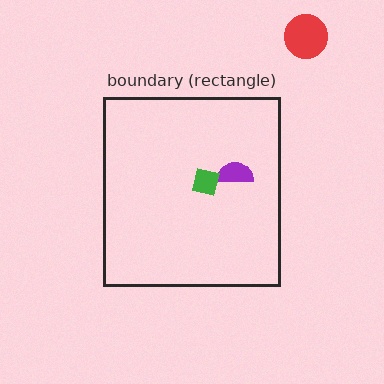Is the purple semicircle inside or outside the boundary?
Inside.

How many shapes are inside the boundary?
2 inside, 1 outside.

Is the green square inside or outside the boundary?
Inside.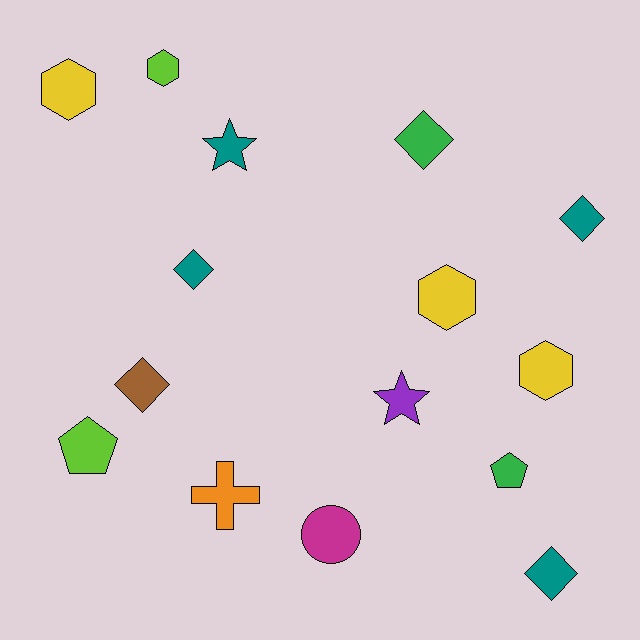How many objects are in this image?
There are 15 objects.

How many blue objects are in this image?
There are no blue objects.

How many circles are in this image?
There is 1 circle.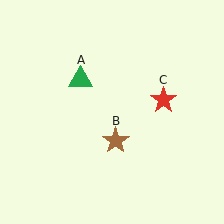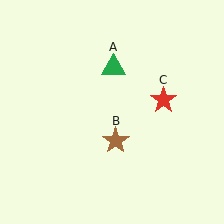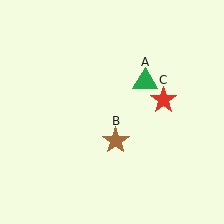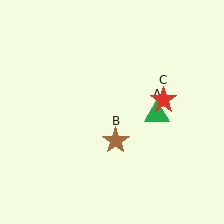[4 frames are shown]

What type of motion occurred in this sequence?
The green triangle (object A) rotated clockwise around the center of the scene.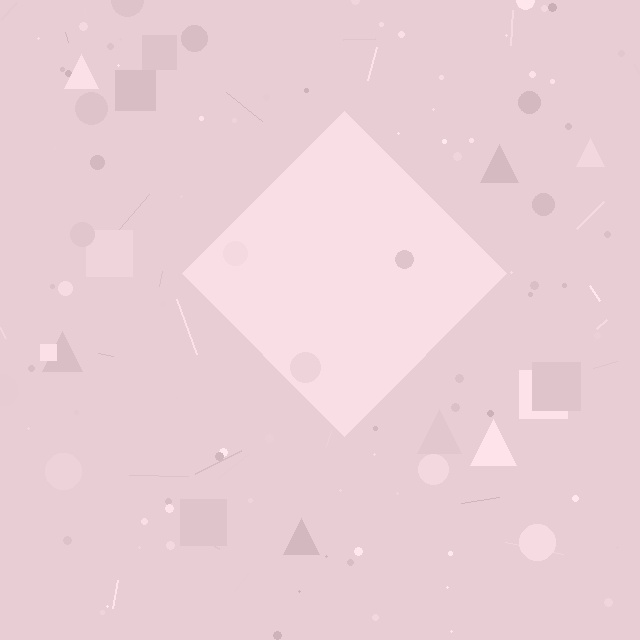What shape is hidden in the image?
A diamond is hidden in the image.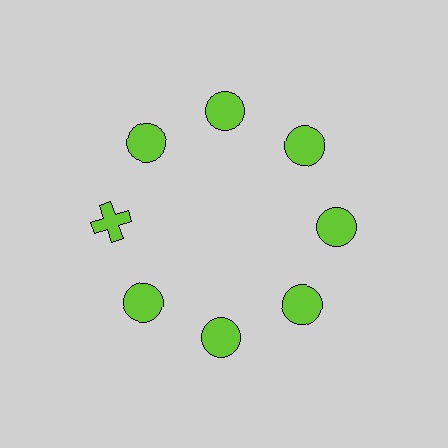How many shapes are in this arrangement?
There are 8 shapes arranged in a ring pattern.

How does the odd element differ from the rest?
It has a different shape: cross instead of circle.